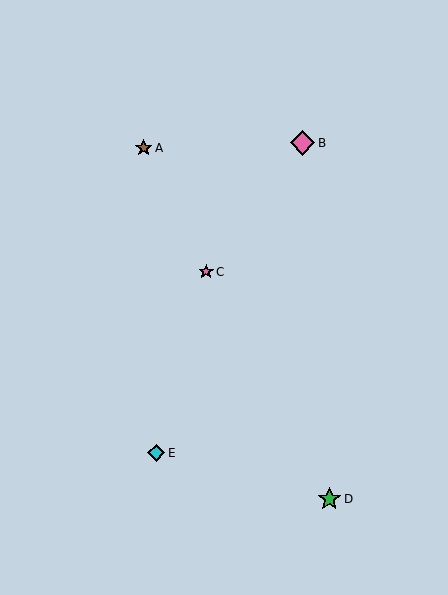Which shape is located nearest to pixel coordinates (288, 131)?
The pink diamond (labeled B) at (303, 143) is nearest to that location.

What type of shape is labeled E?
Shape E is a cyan diamond.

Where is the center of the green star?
The center of the green star is at (329, 499).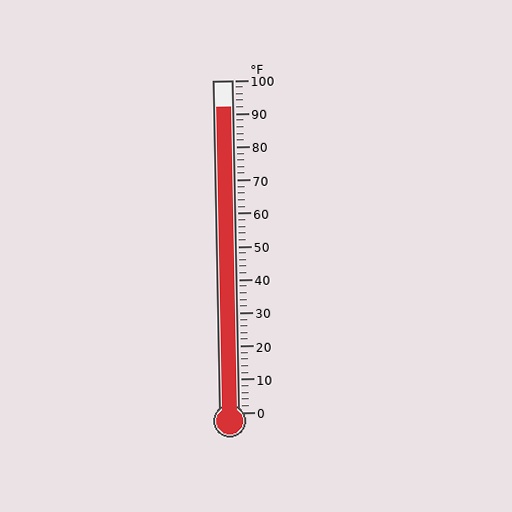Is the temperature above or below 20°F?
The temperature is above 20°F.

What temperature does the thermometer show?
The thermometer shows approximately 92°F.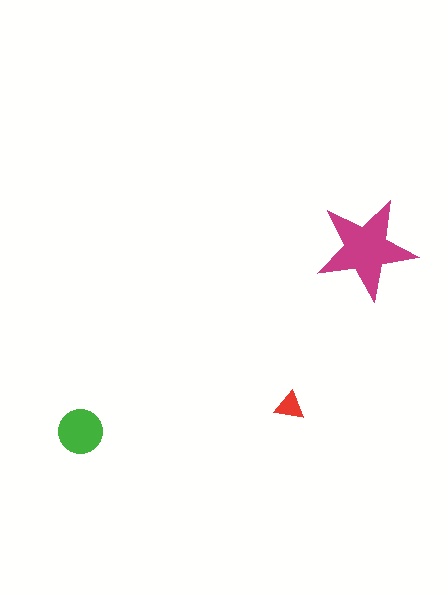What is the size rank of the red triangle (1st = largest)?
3rd.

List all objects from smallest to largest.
The red triangle, the green circle, the magenta star.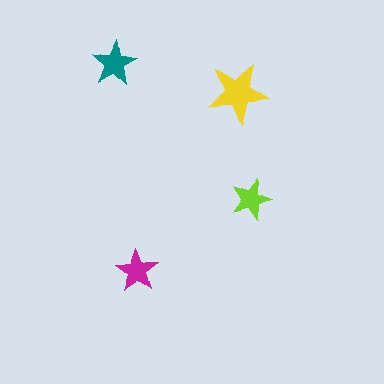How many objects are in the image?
There are 4 objects in the image.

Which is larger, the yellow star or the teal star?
The yellow one.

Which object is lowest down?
The magenta star is bottommost.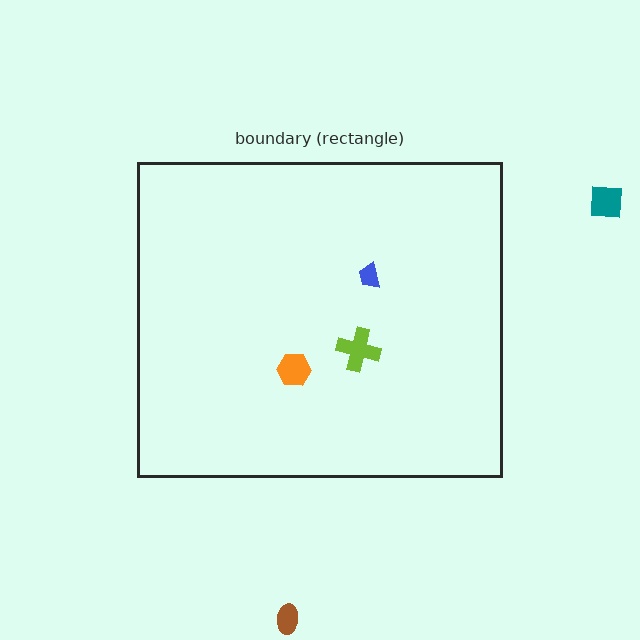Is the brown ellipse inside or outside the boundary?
Outside.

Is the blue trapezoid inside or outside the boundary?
Inside.